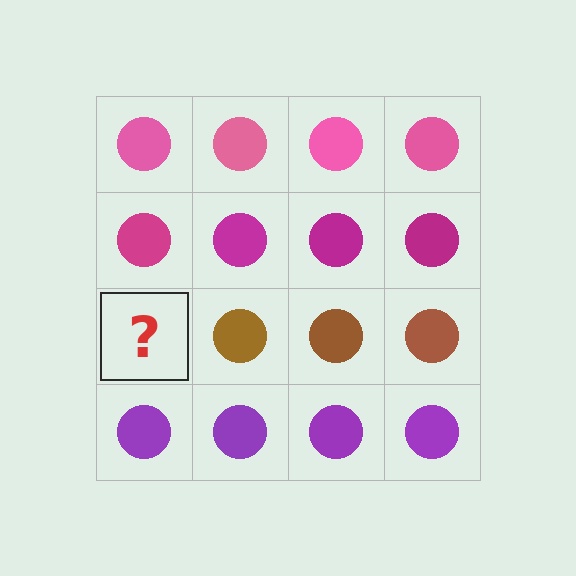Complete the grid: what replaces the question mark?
The question mark should be replaced with a brown circle.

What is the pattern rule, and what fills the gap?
The rule is that each row has a consistent color. The gap should be filled with a brown circle.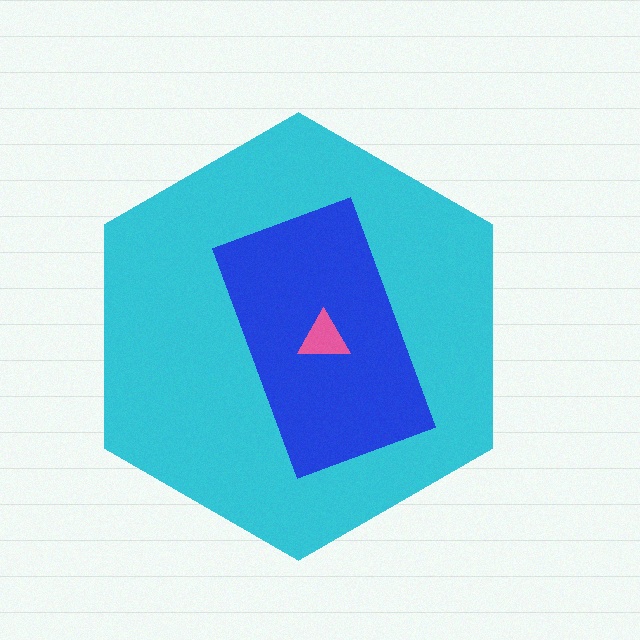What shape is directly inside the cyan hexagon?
The blue rectangle.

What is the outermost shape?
The cyan hexagon.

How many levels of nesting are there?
3.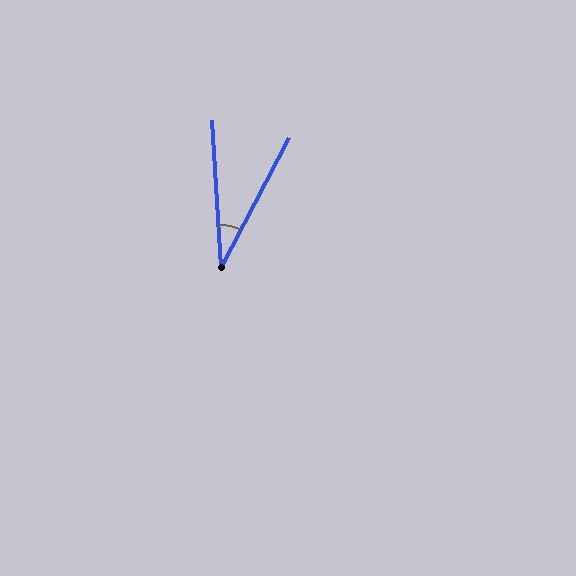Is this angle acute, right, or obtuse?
It is acute.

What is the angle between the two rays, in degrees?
Approximately 31 degrees.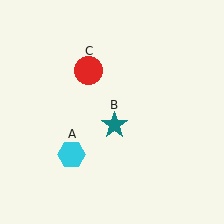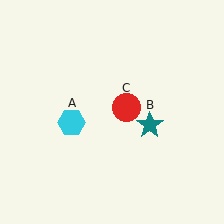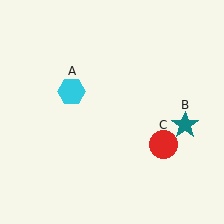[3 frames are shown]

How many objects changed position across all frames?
3 objects changed position: cyan hexagon (object A), teal star (object B), red circle (object C).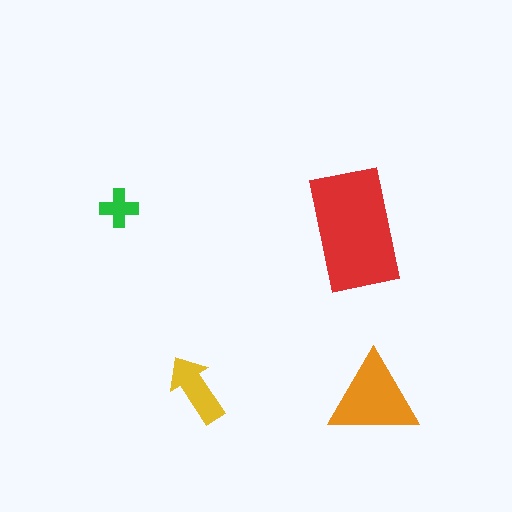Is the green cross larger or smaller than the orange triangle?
Smaller.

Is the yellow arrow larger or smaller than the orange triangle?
Smaller.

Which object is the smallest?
The green cross.